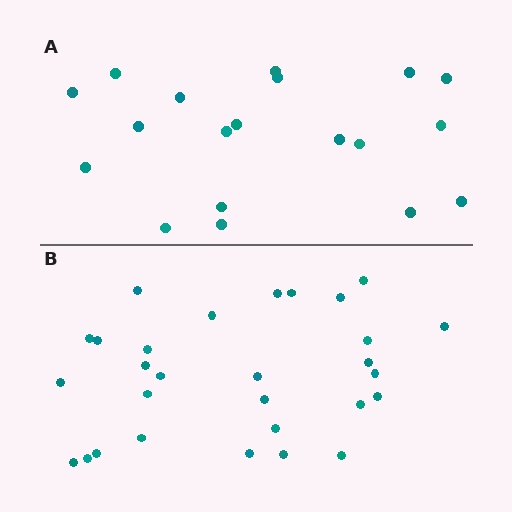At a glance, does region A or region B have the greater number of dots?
Region B (the bottom region) has more dots.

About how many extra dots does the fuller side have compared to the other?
Region B has roughly 10 or so more dots than region A.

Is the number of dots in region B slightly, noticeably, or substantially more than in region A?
Region B has substantially more. The ratio is roughly 1.5 to 1.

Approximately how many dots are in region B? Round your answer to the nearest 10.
About 30 dots. (The exact count is 29, which rounds to 30.)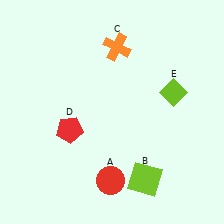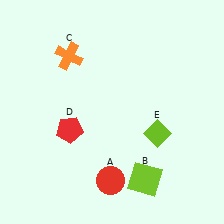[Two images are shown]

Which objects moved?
The objects that moved are: the orange cross (C), the lime diamond (E).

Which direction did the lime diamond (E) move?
The lime diamond (E) moved down.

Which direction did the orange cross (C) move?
The orange cross (C) moved left.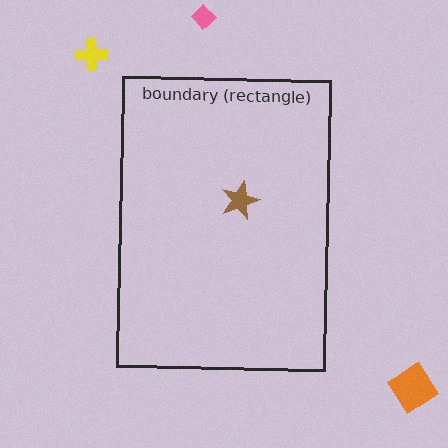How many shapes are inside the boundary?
1 inside, 3 outside.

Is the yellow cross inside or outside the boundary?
Outside.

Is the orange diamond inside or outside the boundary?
Outside.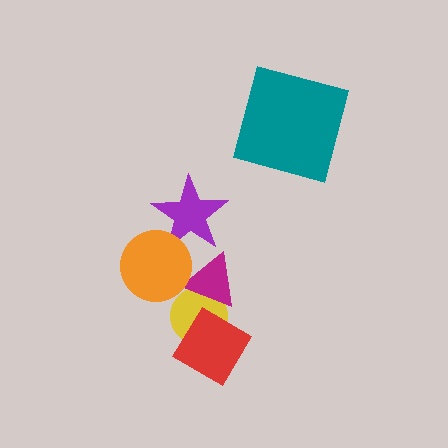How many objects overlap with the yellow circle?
2 objects overlap with the yellow circle.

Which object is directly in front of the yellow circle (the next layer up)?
The magenta triangle is directly in front of the yellow circle.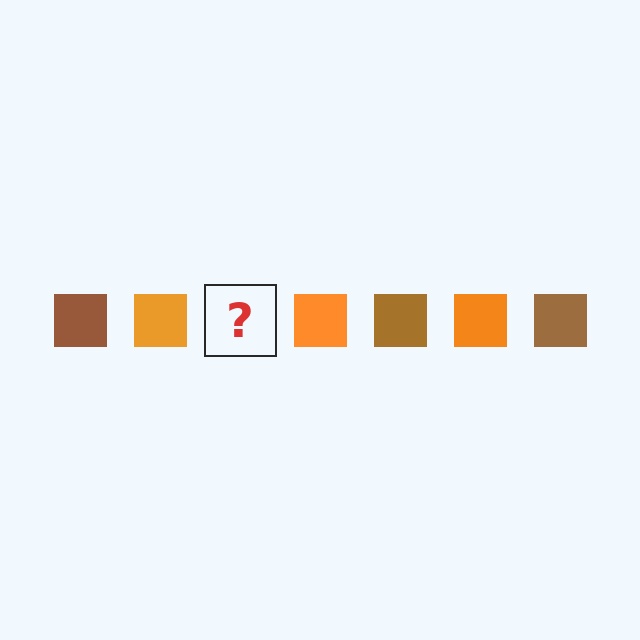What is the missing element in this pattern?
The missing element is a brown square.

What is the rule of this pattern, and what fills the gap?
The rule is that the pattern cycles through brown, orange squares. The gap should be filled with a brown square.